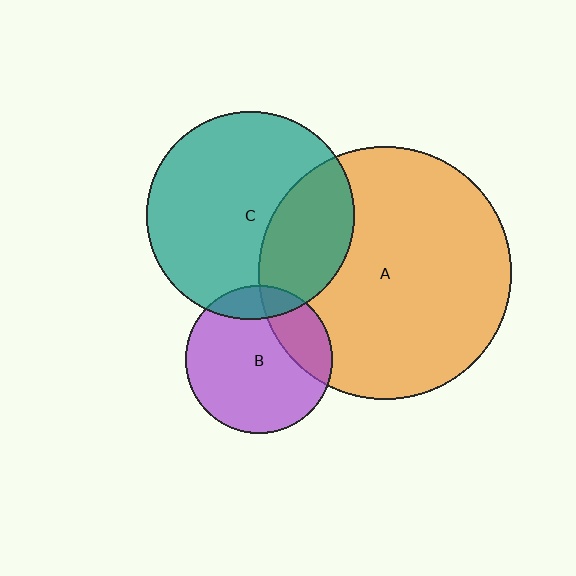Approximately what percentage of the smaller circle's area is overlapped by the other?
Approximately 25%.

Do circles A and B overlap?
Yes.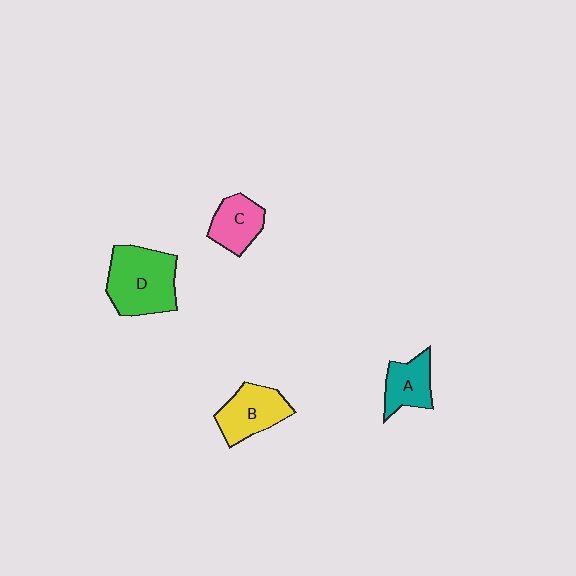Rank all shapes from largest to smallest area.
From largest to smallest: D (green), B (yellow), C (pink), A (teal).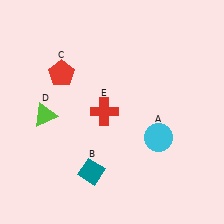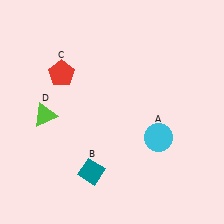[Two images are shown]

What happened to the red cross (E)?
The red cross (E) was removed in Image 2. It was in the top-left area of Image 1.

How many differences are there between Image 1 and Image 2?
There is 1 difference between the two images.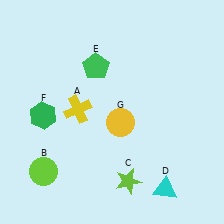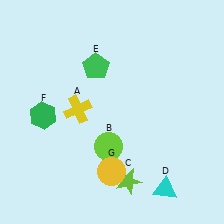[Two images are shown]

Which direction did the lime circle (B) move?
The lime circle (B) moved right.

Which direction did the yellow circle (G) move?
The yellow circle (G) moved down.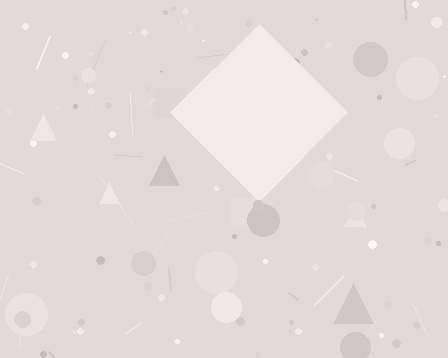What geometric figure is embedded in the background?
A diamond is embedded in the background.